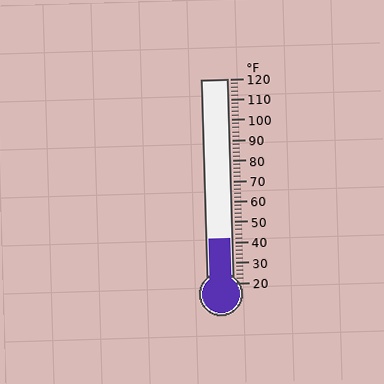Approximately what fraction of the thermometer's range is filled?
The thermometer is filled to approximately 20% of its range.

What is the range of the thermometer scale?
The thermometer scale ranges from 20°F to 120°F.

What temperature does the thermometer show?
The thermometer shows approximately 42°F.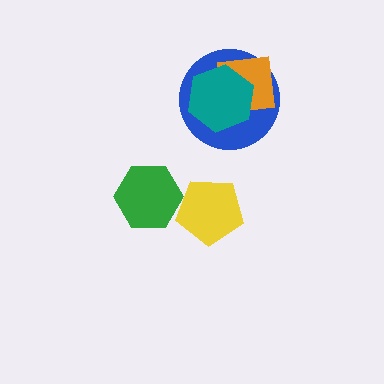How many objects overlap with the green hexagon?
1 object overlaps with the green hexagon.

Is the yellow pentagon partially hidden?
Yes, it is partially covered by another shape.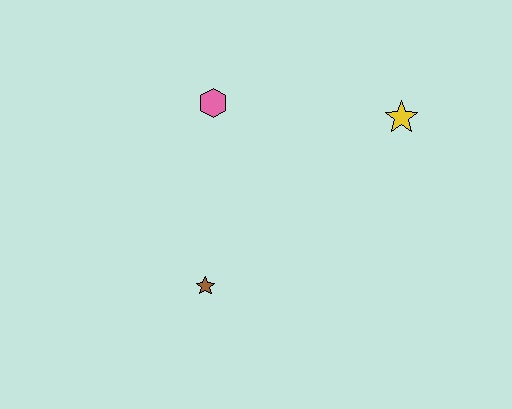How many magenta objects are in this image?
There are no magenta objects.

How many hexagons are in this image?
There is 1 hexagon.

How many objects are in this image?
There are 3 objects.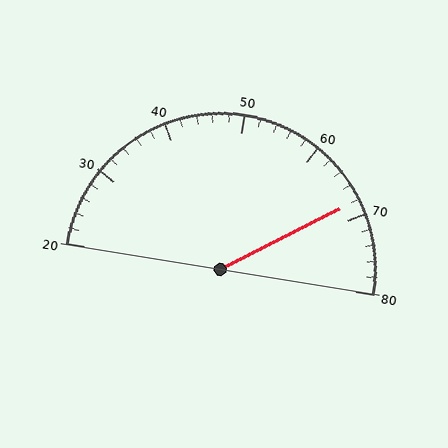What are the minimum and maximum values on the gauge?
The gauge ranges from 20 to 80.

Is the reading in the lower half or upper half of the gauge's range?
The reading is in the upper half of the range (20 to 80).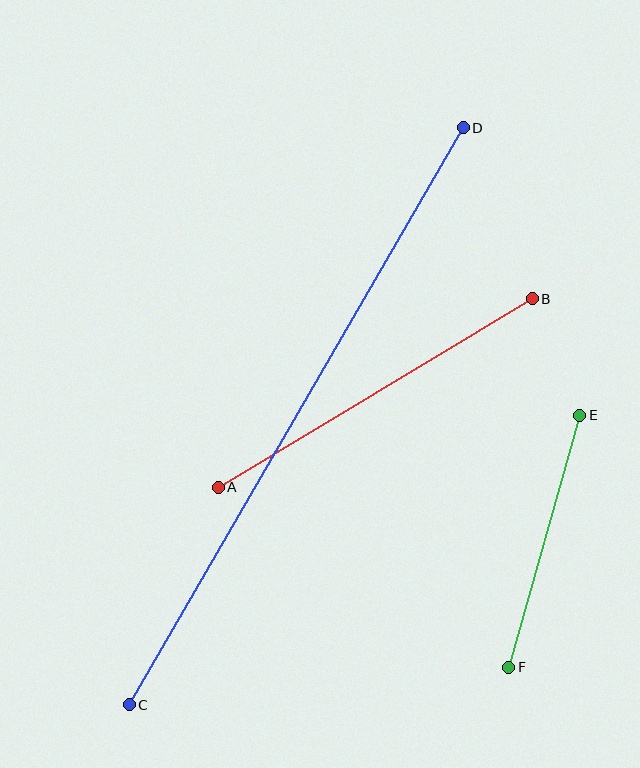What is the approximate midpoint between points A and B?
The midpoint is at approximately (375, 393) pixels.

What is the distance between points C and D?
The distance is approximately 667 pixels.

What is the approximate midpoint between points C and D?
The midpoint is at approximately (296, 416) pixels.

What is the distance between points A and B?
The distance is approximately 366 pixels.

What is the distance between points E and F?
The distance is approximately 262 pixels.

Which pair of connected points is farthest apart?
Points C and D are farthest apart.